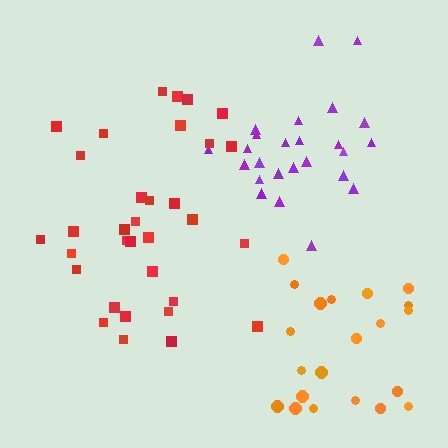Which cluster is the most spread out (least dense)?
Purple.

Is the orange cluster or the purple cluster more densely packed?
Orange.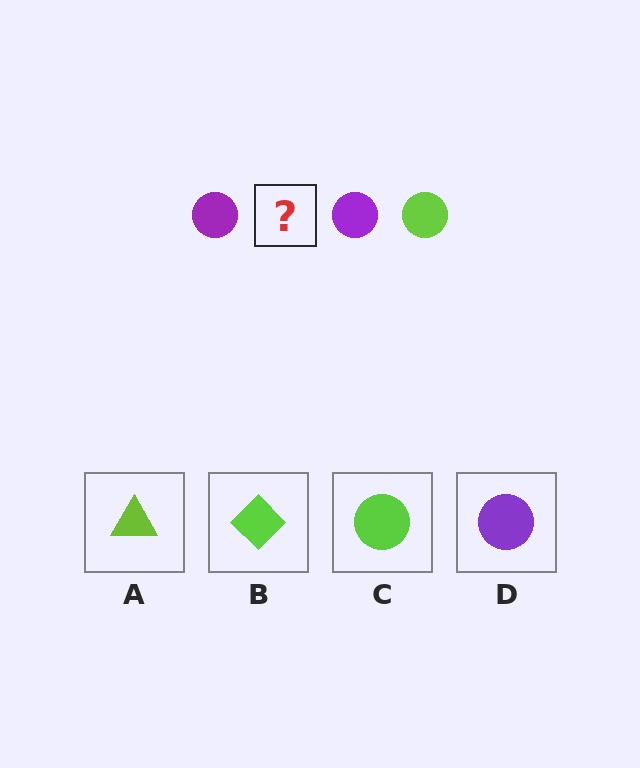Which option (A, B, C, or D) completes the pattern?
C.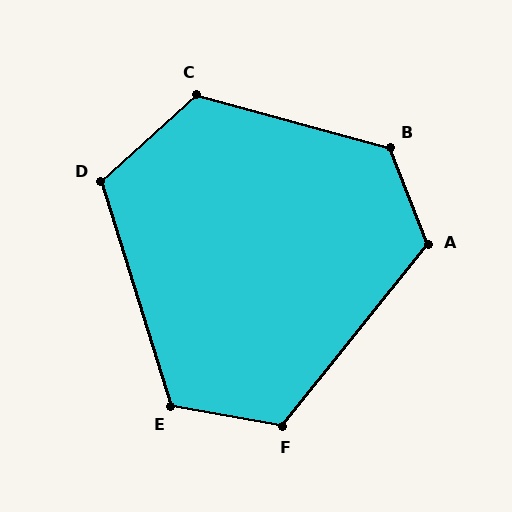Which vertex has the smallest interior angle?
D, at approximately 115 degrees.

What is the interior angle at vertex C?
Approximately 122 degrees (obtuse).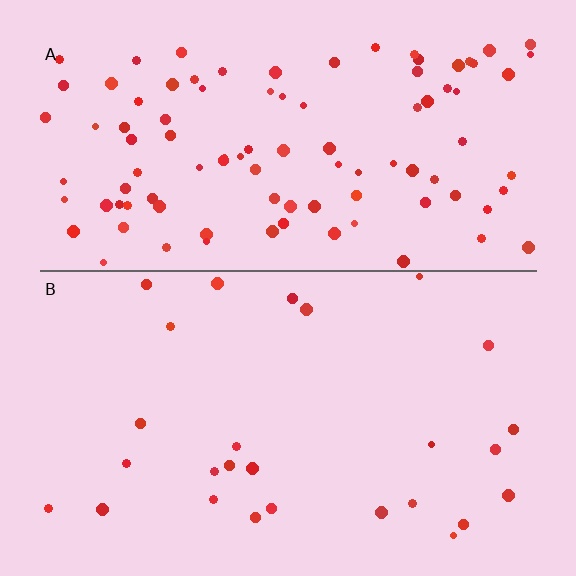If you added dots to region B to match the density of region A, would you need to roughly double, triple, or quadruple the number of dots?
Approximately quadruple.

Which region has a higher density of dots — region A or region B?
A (the top).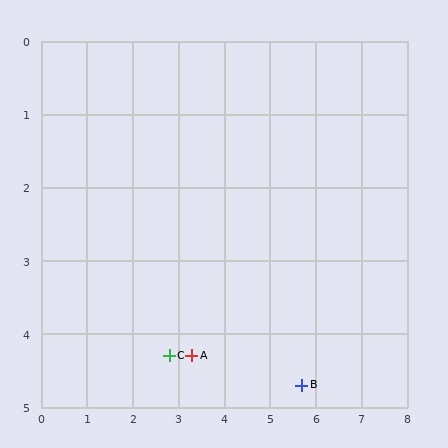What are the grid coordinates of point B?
Point B is at approximately (5.7, 4.7).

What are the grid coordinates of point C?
Point C is at approximately (2.8, 4.3).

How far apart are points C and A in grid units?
Points C and A are about 0.5 grid units apart.